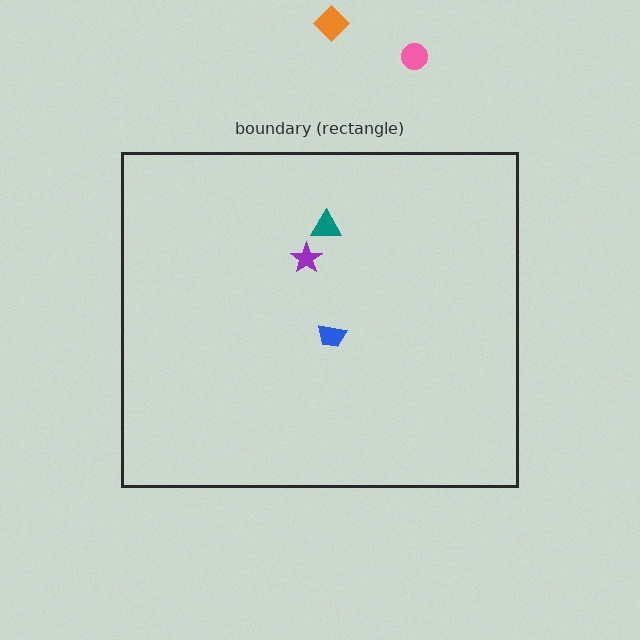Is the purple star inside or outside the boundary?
Inside.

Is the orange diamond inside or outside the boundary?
Outside.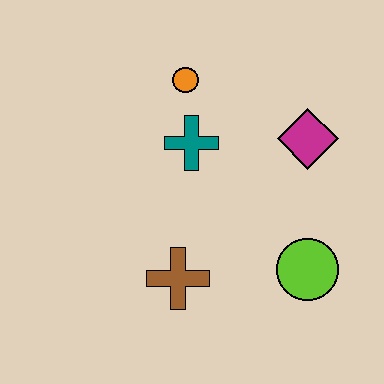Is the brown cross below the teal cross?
Yes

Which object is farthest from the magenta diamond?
The brown cross is farthest from the magenta diamond.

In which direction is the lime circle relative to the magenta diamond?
The lime circle is below the magenta diamond.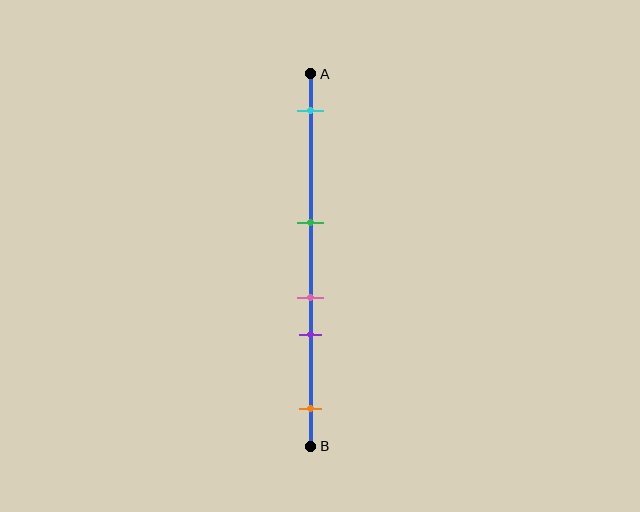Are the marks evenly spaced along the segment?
No, the marks are not evenly spaced.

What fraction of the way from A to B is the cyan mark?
The cyan mark is approximately 10% (0.1) of the way from A to B.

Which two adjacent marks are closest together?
The pink and purple marks are the closest adjacent pair.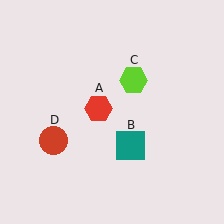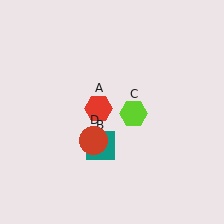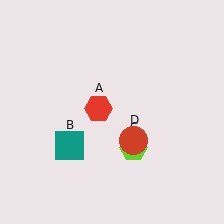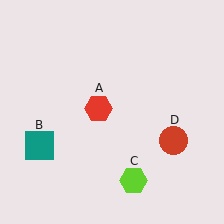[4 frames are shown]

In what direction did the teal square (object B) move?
The teal square (object B) moved left.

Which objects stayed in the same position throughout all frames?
Red hexagon (object A) remained stationary.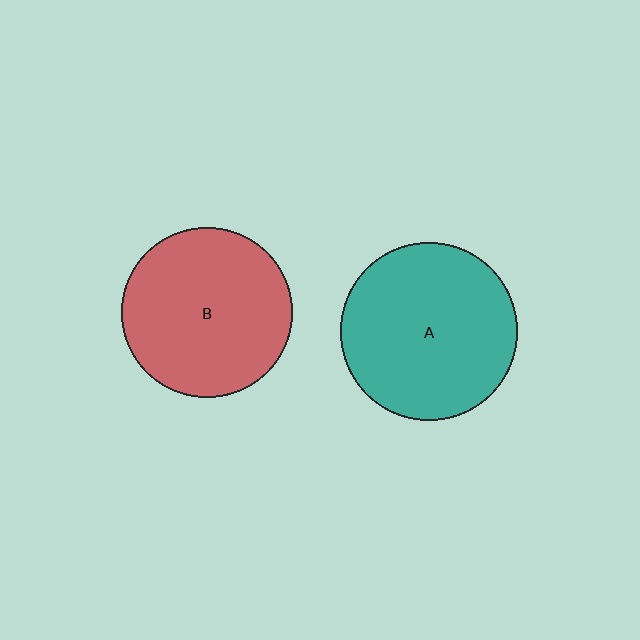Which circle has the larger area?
Circle A (teal).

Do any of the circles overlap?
No, none of the circles overlap.